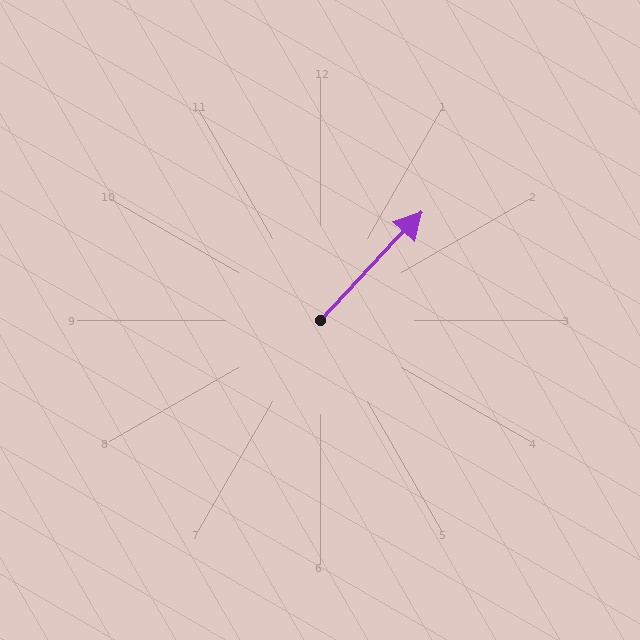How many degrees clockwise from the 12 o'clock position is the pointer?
Approximately 43 degrees.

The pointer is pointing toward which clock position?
Roughly 1 o'clock.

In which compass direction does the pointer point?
Northeast.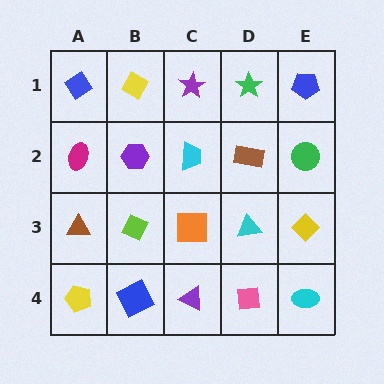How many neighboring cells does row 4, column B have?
3.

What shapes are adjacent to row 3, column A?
A magenta ellipse (row 2, column A), a yellow pentagon (row 4, column A), a lime diamond (row 3, column B).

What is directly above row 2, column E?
A blue pentagon.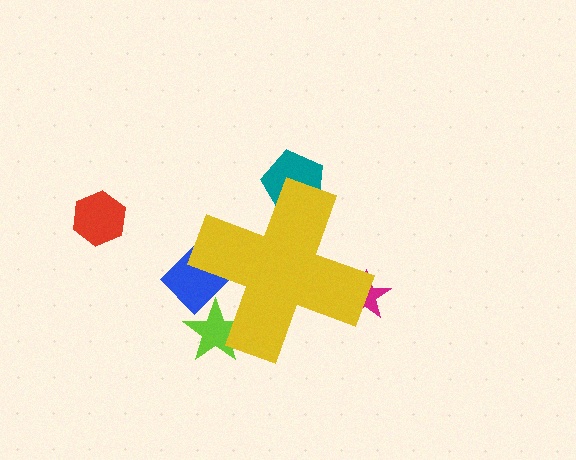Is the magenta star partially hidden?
Yes, the magenta star is partially hidden behind the yellow cross.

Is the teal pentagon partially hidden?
Yes, the teal pentagon is partially hidden behind the yellow cross.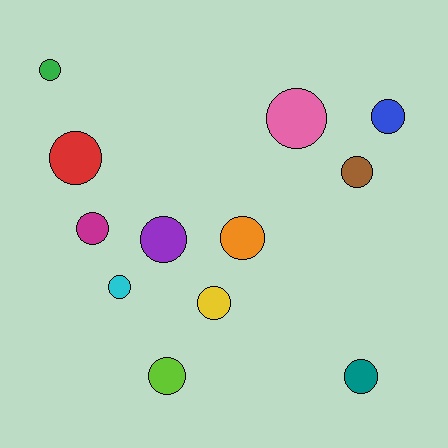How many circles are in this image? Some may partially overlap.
There are 12 circles.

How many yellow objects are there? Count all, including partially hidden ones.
There is 1 yellow object.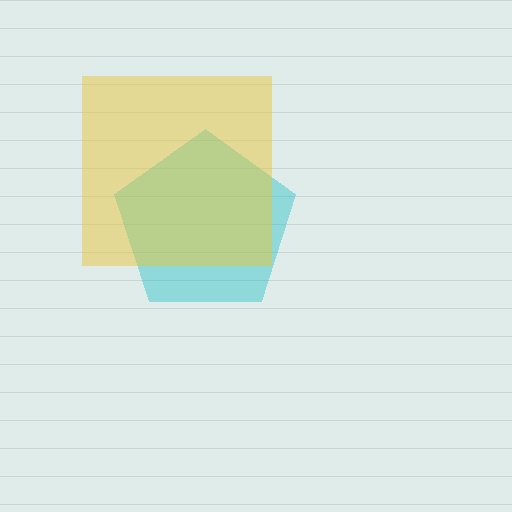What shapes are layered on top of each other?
The layered shapes are: a cyan pentagon, a yellow square.